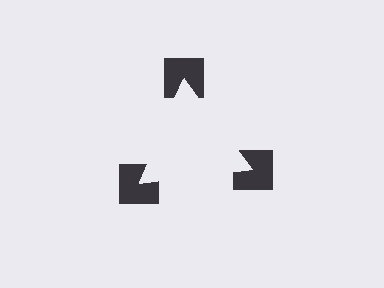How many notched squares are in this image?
There are 3 — one at each vertex of the illusory triangle.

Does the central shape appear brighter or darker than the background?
It typically appears slightly brighter than the background, even though no actual brightness change is drawn.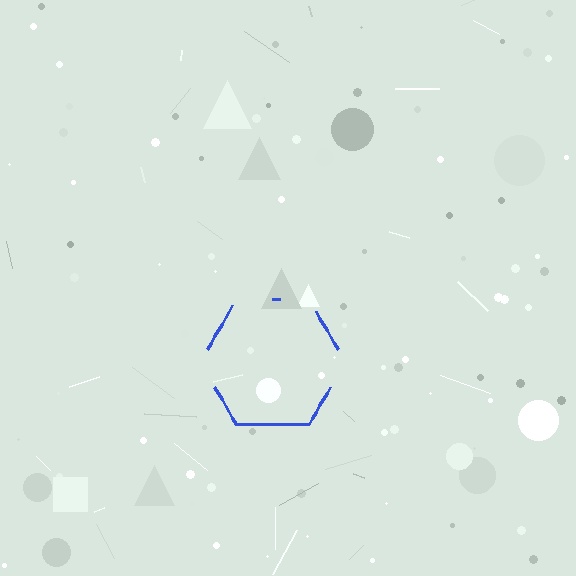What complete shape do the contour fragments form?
The contour fragments form a hexagon.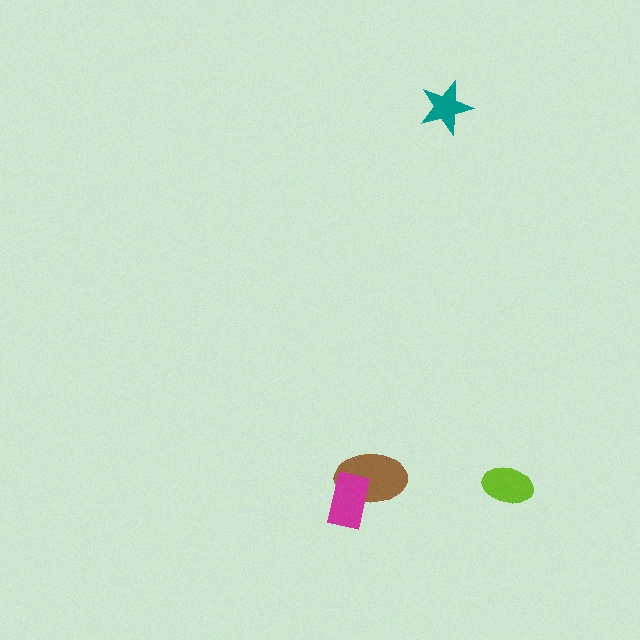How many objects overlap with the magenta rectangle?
1 object overlaps with the magenta rectangle.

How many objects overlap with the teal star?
0 objects overlap with the teal star.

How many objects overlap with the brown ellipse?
1 object overlaps with the brown ellipse.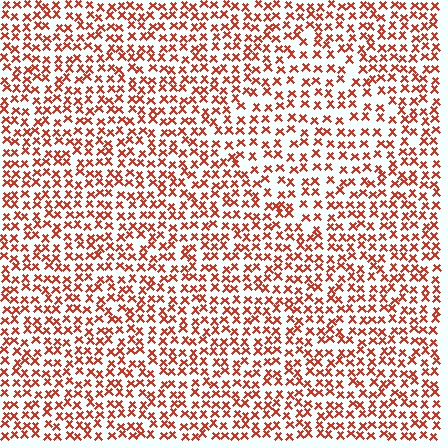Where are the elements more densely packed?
The elements are more densely packed outside the diamond boundary.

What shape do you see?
I see a diamond.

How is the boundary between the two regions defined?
The boundary is defined by a change in element density (approximately 1.4x ratio). All elements are the same color, size, and shape.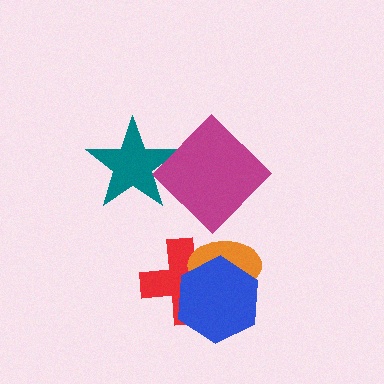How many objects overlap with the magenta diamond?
1 object overlaps with the magenta diamond.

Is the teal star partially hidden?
Yes, it is partially covered by another shape.